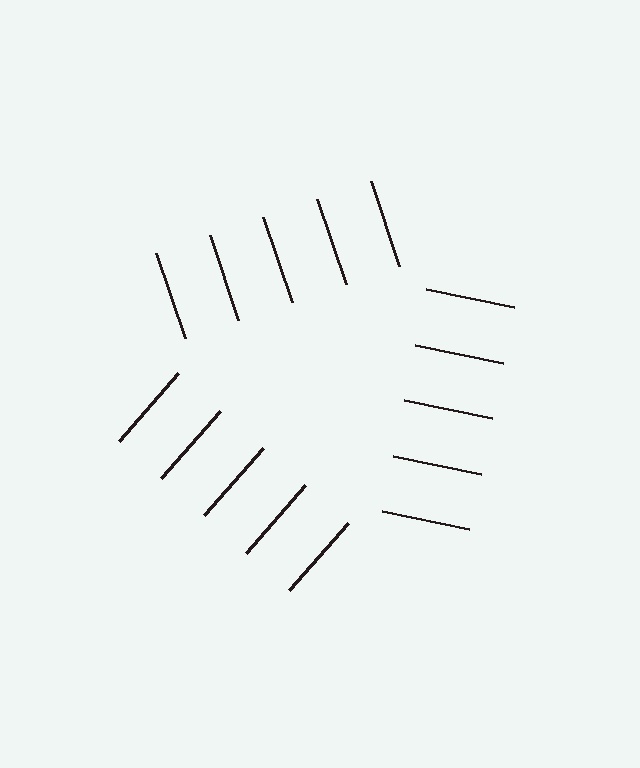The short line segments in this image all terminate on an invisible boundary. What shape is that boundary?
An illusory triangle — the line segments terminate on its edges but no continuous stroke is drawn.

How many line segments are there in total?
15 — 5 along each of the 3 edges.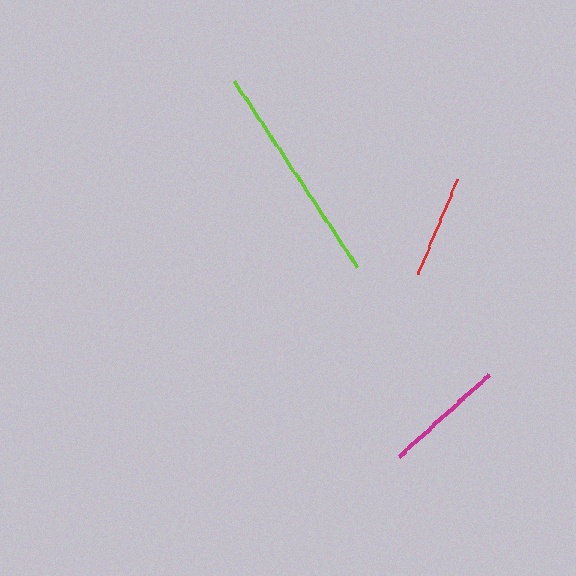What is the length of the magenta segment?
The magenta segment is approximately 121 pixels long.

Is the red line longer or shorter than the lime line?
The lime line is longer than the red line.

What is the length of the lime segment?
The lime segment is approximately 223 pixels long.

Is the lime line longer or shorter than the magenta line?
The lime line is longer than the magenta line.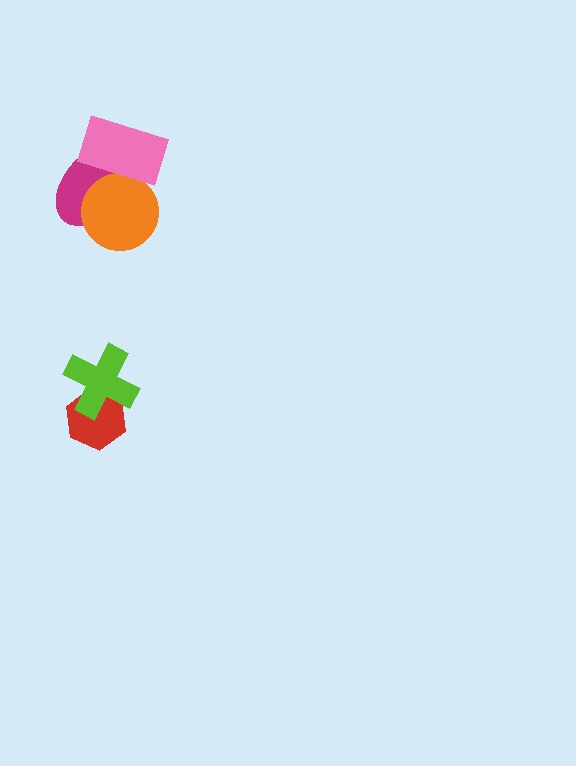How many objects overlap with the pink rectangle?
2 objects overlap with the pink rectangle.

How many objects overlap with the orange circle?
2 objects overlap with the orange circle.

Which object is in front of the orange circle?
The pink rectangle is in front of the orange circle.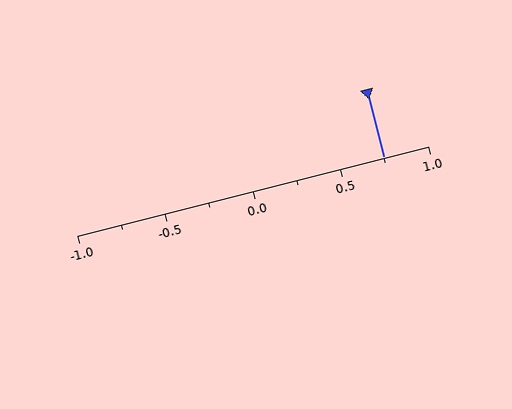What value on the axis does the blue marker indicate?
The marker indicates approximately 0.75.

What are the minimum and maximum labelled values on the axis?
The axis runs from -1.0 to 1.0.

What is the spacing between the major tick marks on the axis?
The major ticks are spaced 0.5 apart.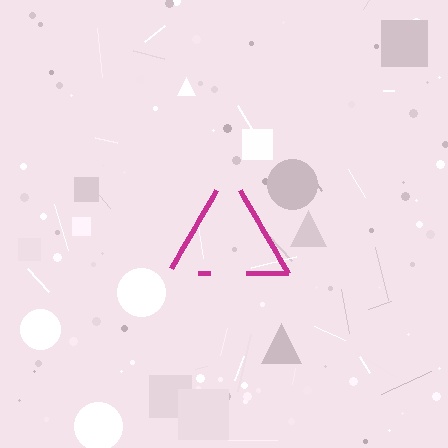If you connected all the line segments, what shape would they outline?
They would outline a triangle.